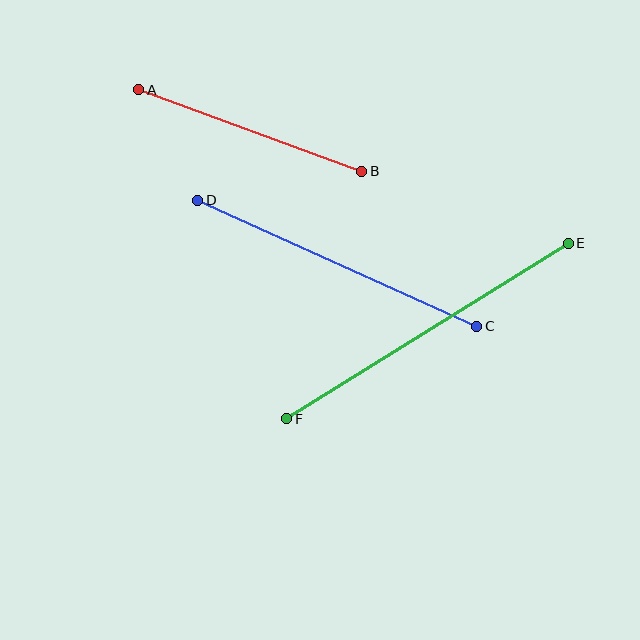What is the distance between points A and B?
The distance is approximately 237 pixels.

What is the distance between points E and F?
The distance is approximately 332 pixels.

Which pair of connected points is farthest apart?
Points E and F are farthest apart.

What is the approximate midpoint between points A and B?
The midpoint is at approximately (250, 130) pixels.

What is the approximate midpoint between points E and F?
The midpoint is at approximately (427, 331) pixels.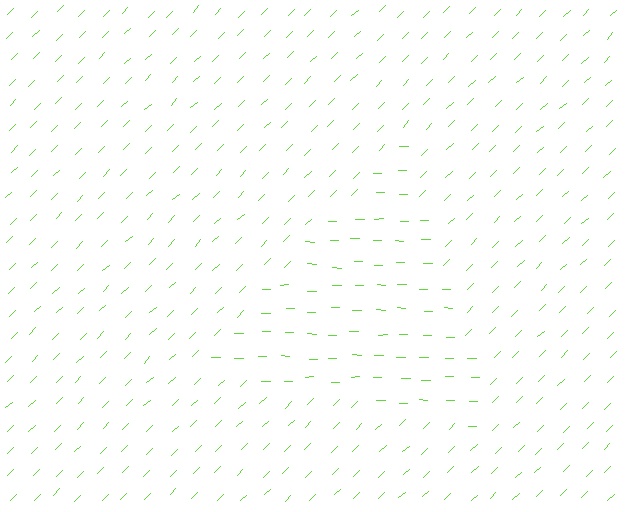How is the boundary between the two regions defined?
The boundary is defined purely by a change in line orientation (approximately 45 degrees difference). All lines are the same color and thickness.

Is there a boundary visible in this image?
Yes, there is a texture boundary formed by a change in line orientation.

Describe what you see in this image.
The image is filled with small lime line segments. A triangle region in the image has lines oriented differently from the surrounding lines, creating a visible texture boundary.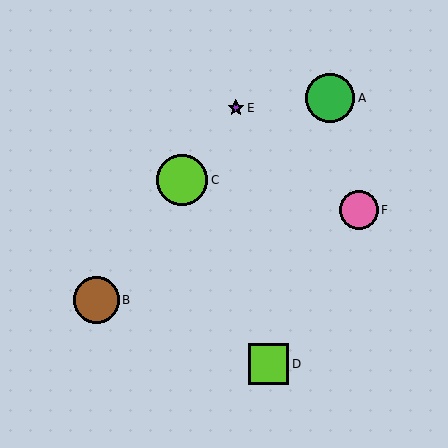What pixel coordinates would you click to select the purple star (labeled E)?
Click at (236, 108) to select the purple star E.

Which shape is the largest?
The lime circle (labeled C) is the largest.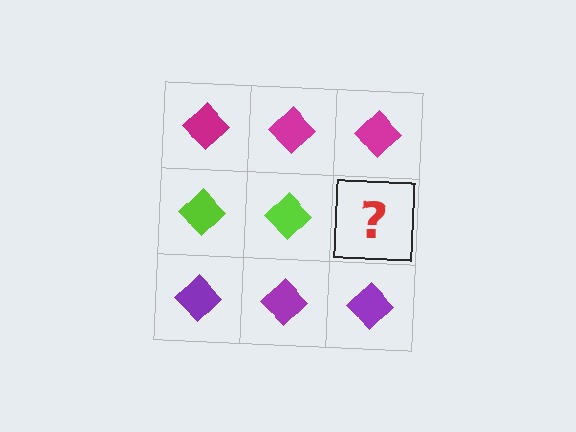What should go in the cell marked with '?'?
The missing cell should contain a lime diamond.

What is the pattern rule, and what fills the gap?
The rule is that each row has a consistent color. The gap should be filled with a lime diamond.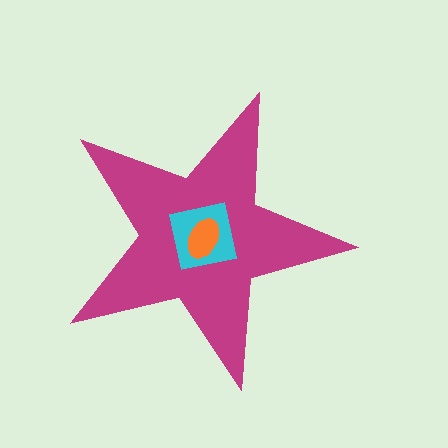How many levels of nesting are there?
3.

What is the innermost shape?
The orange ellipse.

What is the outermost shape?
The magenta star.